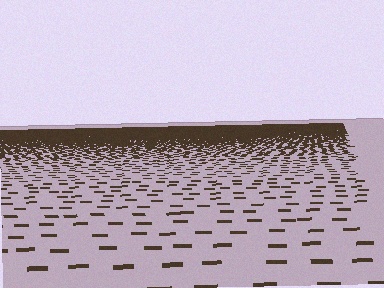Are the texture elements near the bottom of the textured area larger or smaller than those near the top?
Larger. Near the bottom, elements are closer to the viewer and appear at a bigger on-screen size.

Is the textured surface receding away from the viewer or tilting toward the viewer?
The surface is receding away from the viewer. Texture elements get smaller and denser toward the top.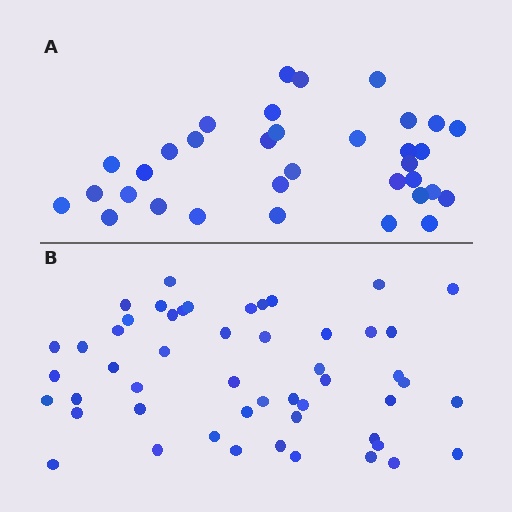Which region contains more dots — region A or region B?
Region B (the bottom region) has more dots.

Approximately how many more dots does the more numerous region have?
Region B has approximately 15 more dots than region A.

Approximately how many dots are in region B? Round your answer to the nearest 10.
About 50 dots. (The exact count is 51, which rounds to 50.)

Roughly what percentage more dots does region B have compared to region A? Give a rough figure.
About 50% more.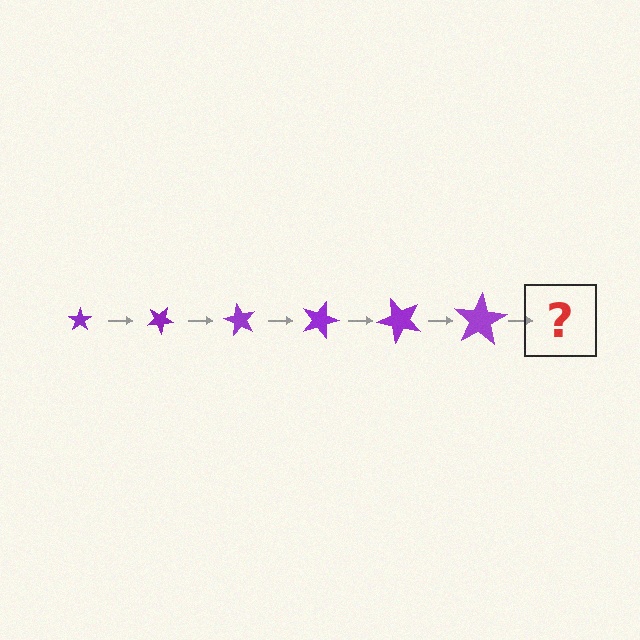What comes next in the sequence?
The next element should be a star, larger than the previous one and rotated 180 degrees from the start.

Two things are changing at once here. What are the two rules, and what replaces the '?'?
The two rules are that the star grows larger each step and it rotates 30 degrees each step. The '?' should be a star, larger than the previous one and rotated 180 degrees from the start.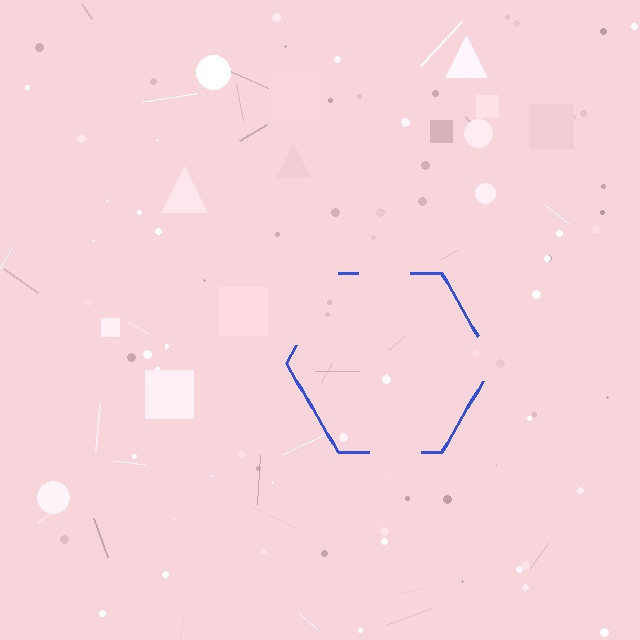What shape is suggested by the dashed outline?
The dashed outline suggests a hexagon.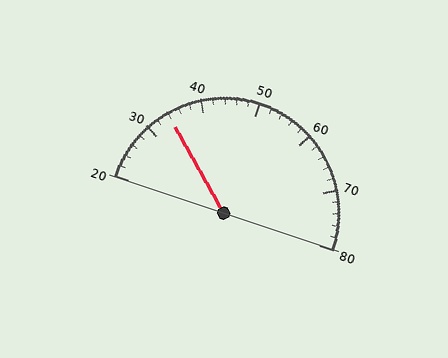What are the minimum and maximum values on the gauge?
The gauge ranges from 20 to 80.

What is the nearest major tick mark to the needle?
The nearest major tick mark is 30.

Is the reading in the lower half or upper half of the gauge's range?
The reading is in the lower half of the range (20 to 80).